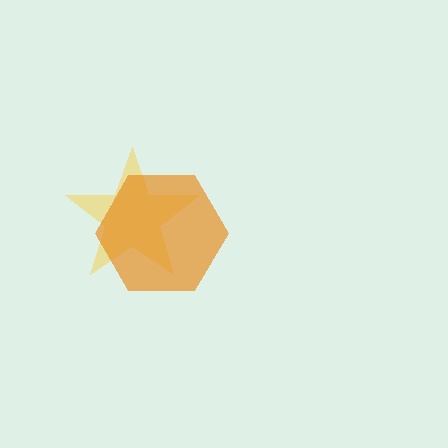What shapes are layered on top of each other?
The layered shapes are: a yellow star, an orange hexagon.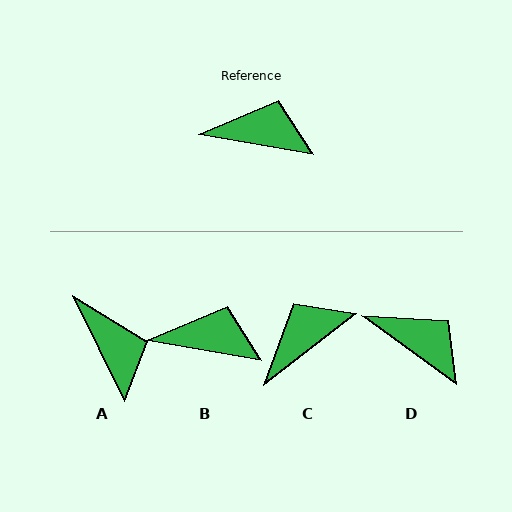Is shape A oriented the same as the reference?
No, it is off by about 54 degrees.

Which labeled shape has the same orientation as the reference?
B.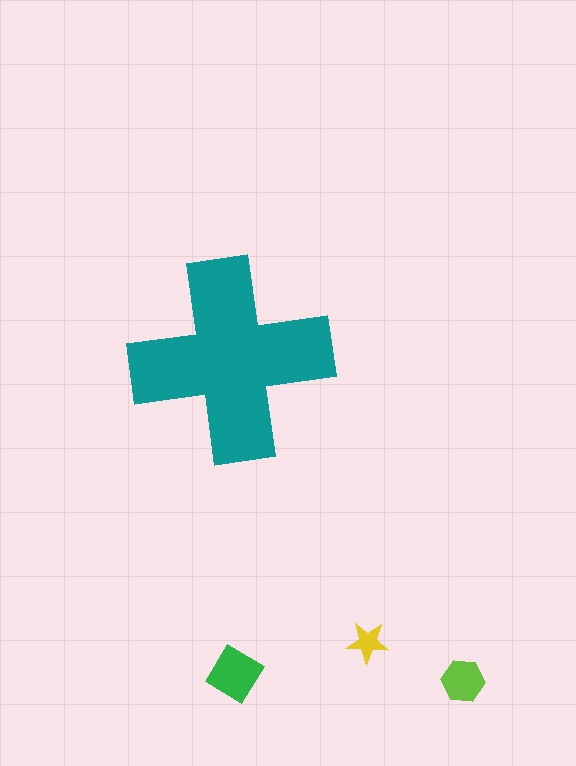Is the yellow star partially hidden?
No, the yellow star is fully visible.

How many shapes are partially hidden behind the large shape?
0 shapes are partially hidden.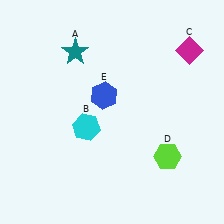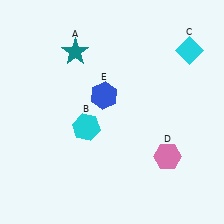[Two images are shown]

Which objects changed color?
C changed from magenta to cyan. D changed from lime to pink.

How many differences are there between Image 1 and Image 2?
There are 2 differences between the two images.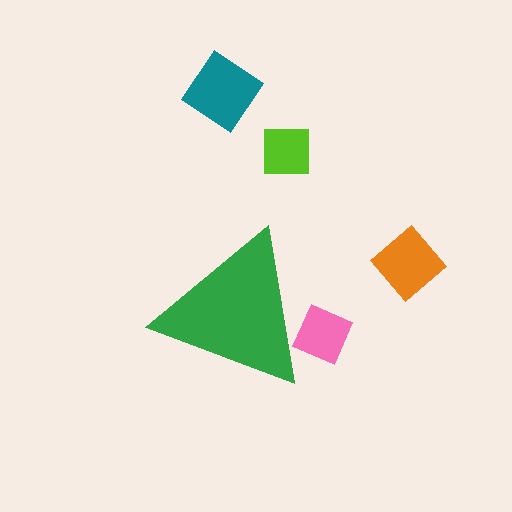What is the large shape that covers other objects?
A green triangle.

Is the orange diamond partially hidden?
No, the orange diamond is fully visible.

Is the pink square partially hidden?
Yes, the pink square is partially hidden behind the green triangle.